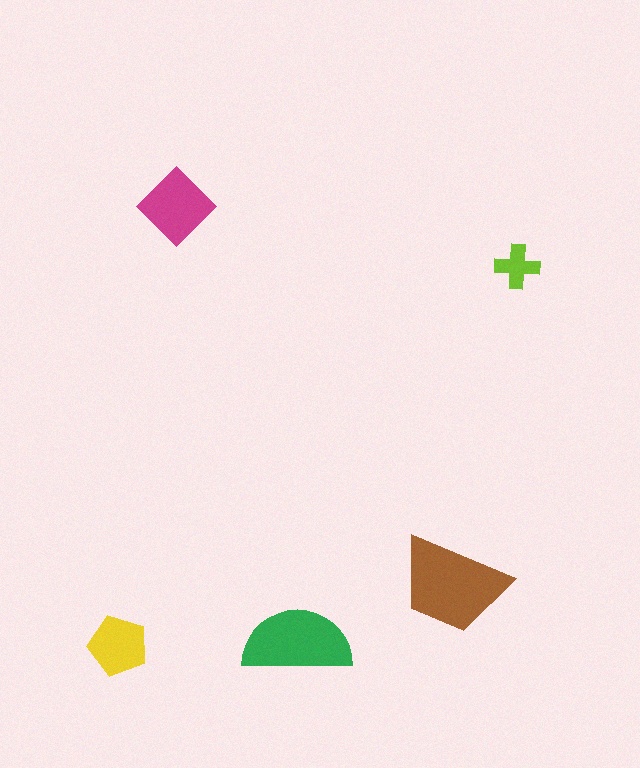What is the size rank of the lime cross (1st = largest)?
5th.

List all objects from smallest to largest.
The lime cross, the yellow pentagon, the magenta diamond, the green semicircle, the brown trapezoid.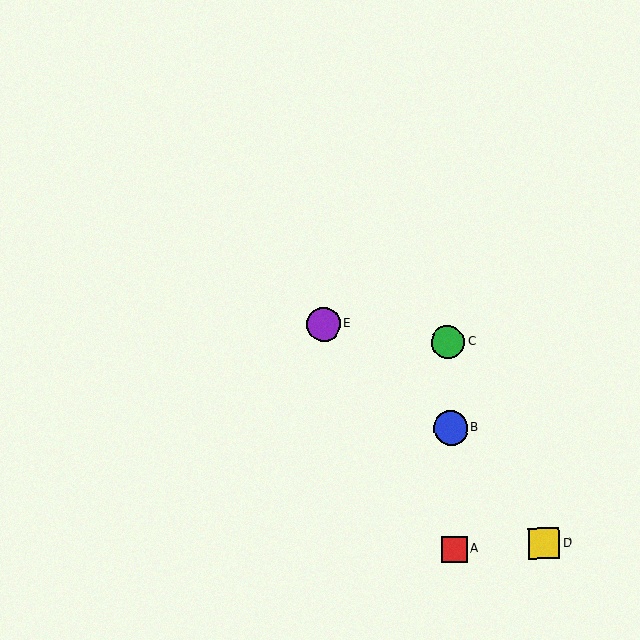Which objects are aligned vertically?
Objects A, B, C are aligned vertically.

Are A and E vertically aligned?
No, A is at x≈454 and E is at x≈323.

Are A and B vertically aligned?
Yes, both are at x≈454.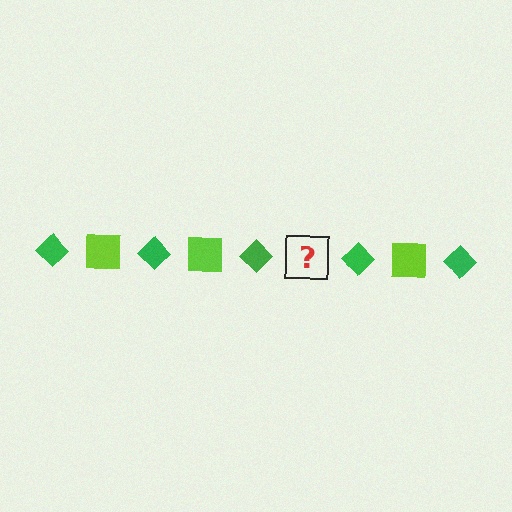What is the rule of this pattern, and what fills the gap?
The rule is that the pattern alternates between green diamond and lime square. The gap should be filled with a lime square.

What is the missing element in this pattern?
The missing element is a lime square.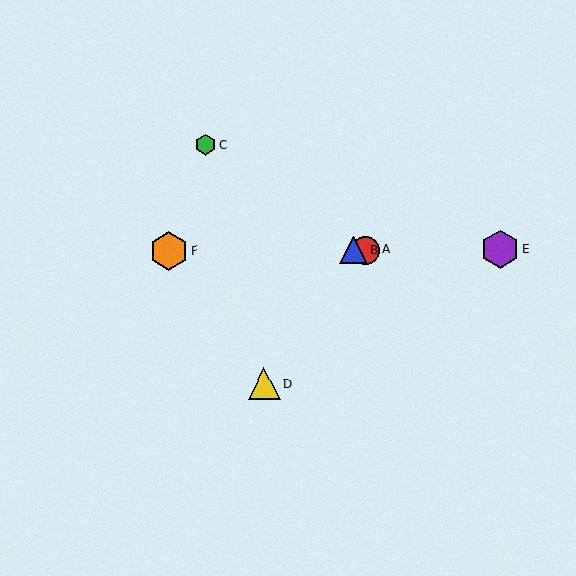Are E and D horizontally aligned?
No, E is at y≈249 and D is at y≈384.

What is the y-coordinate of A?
Object A is at y≈250.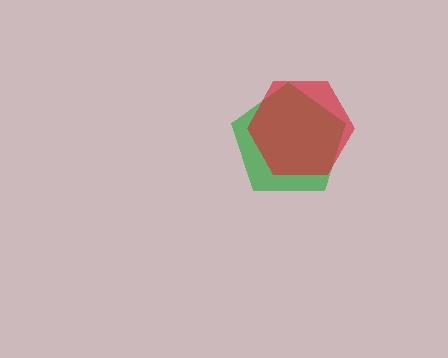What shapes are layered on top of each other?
The layered shapes are: a green pentagon, a red hexagon.